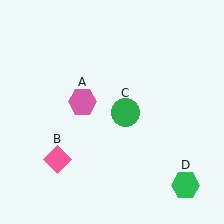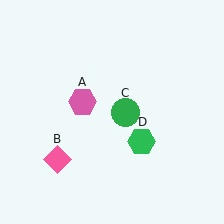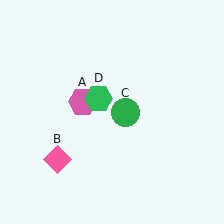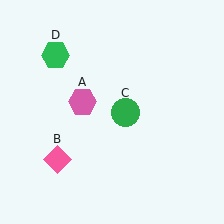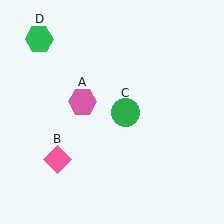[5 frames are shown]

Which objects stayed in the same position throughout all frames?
Pink hexagon (object A) and pink diamond (object B) and green circle (object C) remained stationary.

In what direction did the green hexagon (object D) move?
The green hexagon (object D) moved up and to the left.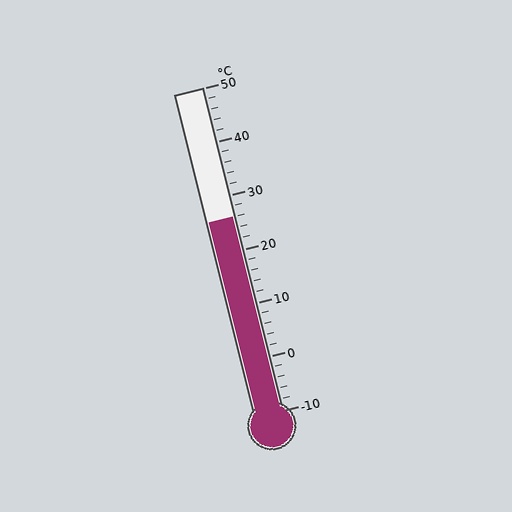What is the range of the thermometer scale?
The thermometer scale ranges from -10°C to 50°C.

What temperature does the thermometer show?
The thermometer shows approximately 26°C.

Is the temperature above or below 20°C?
The temperature is above 20°C.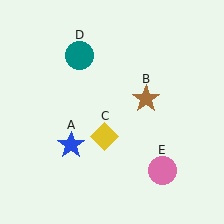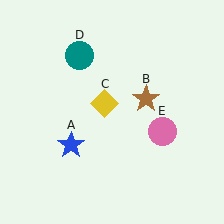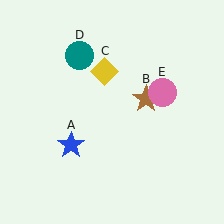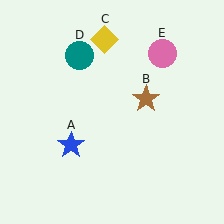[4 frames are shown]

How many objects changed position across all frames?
2 objects changed position: yellow diamond (object C), pink circle (object E).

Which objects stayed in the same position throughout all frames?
Blue star (object A) and brown star (object B) and teal circle (object D) remained stationary.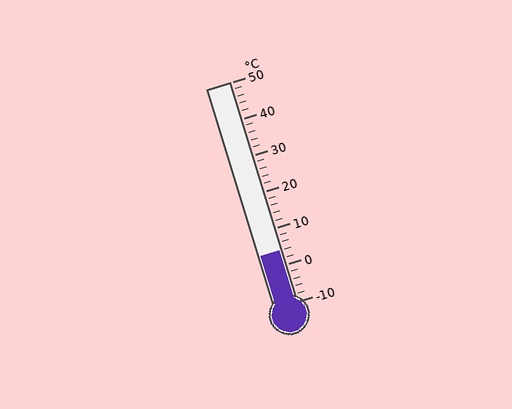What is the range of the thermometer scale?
The thermometer scale ranges from -10°C to 50°C.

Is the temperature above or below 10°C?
The temperature is below 10°C.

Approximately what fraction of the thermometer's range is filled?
The thermometer is filled to approximately 25% of its range.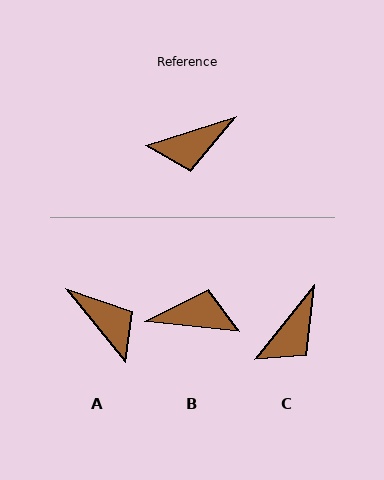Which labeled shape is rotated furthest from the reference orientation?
B, about 156 degrees away.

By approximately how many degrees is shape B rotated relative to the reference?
Approximately 156 degrees counter-clockwise.